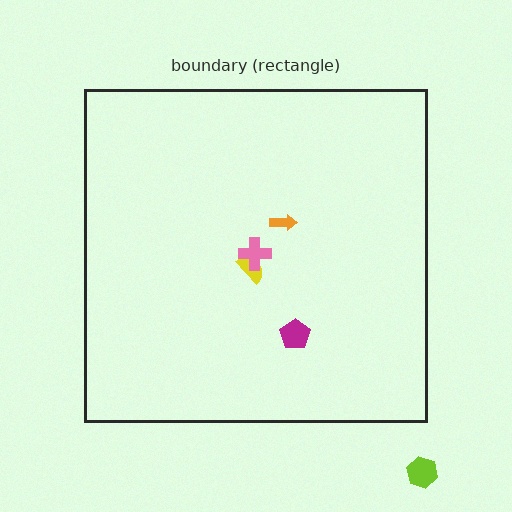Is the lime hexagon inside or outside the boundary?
Outside.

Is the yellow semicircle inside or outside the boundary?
Inside.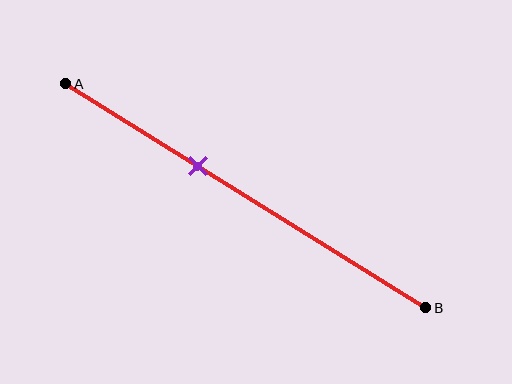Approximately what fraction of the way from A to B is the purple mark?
The purple mark is approximately 35% of the way from A to B.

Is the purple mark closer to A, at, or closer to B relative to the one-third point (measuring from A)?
The purple mark is closer to point B than the one-third point of segment AB.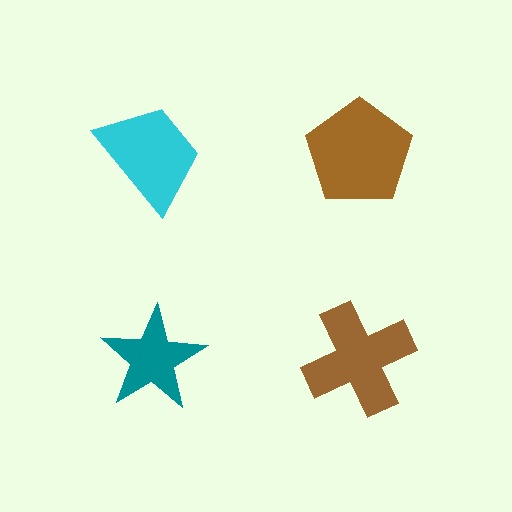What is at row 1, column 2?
A brown pentagon.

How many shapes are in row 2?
2 shapes.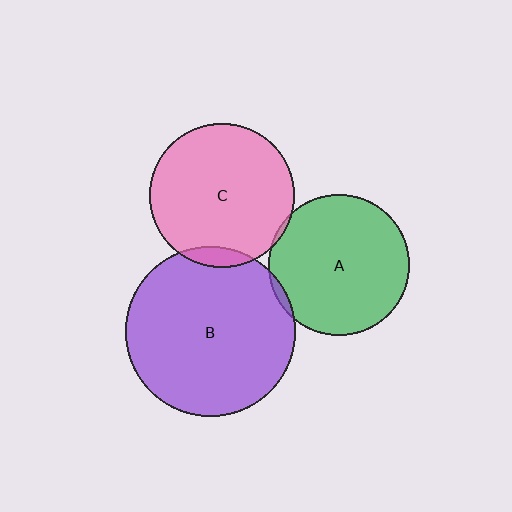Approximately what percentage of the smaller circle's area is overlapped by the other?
Approximately 5%.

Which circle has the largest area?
Circle B (purple).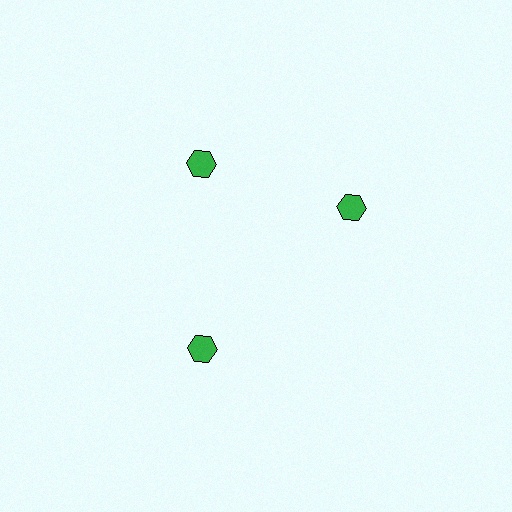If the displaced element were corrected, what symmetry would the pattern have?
It would have 3-fold rotational symmetry — the pattern would map onto itself every 120 degrees.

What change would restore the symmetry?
The symmetry would be restored by rotating it back into even spacing with its neighbors so that all 3 hexagons sit at equal angles and equal distance from the center.